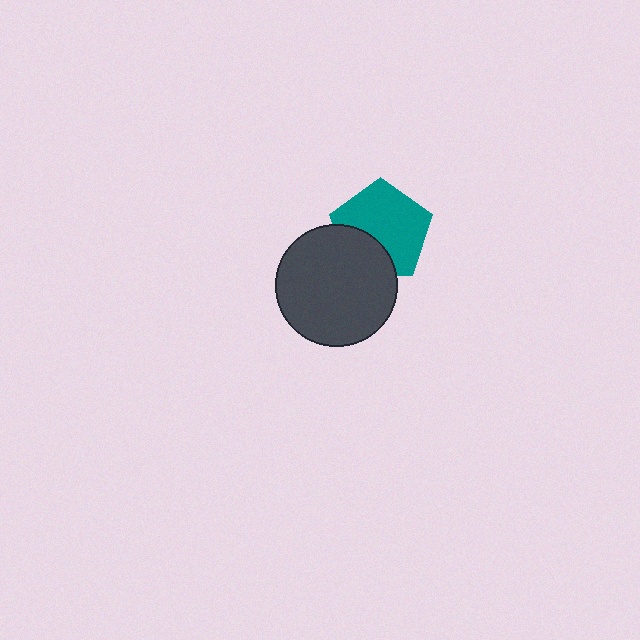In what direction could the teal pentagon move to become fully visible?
The teal pentagon could move up. That would shift it out from behind the dark gray circle entirely.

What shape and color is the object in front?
The object in front is a dark gray circle.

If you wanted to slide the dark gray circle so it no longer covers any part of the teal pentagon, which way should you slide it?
Slide it down — that is the most direct way to separate the two shapes.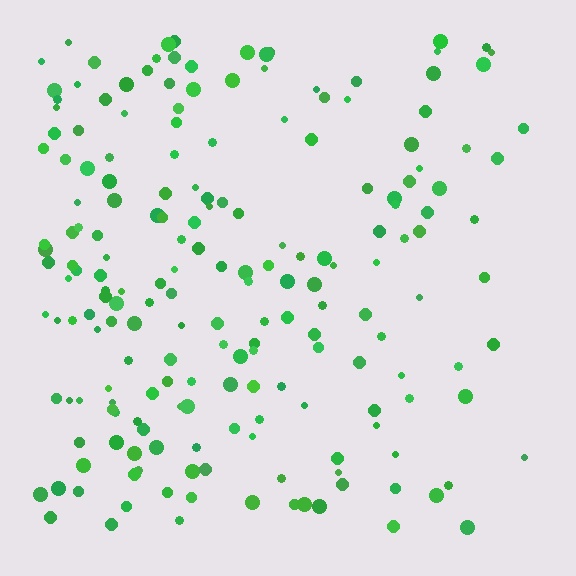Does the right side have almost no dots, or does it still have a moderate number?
Still a moderate number, just noticeably fewer than the left.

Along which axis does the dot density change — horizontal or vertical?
Horizontal.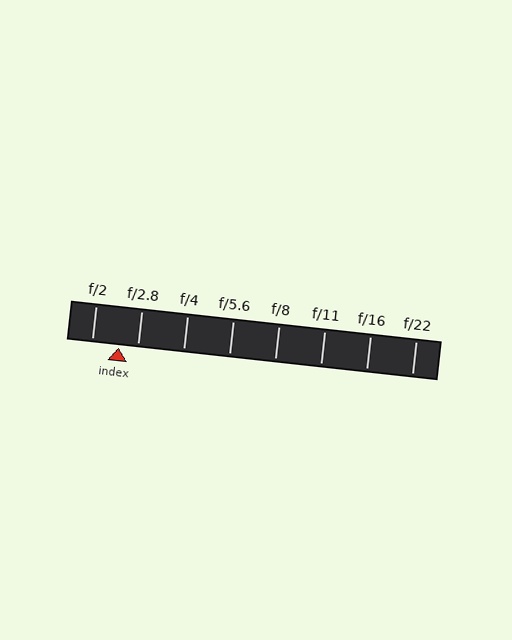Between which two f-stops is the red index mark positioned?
The index mark is between f/2 and f/2.8.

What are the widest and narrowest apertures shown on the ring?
The widest aperture shown is f/2 and the narrowest is f/22.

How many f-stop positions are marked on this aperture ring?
There are 8 f-stop positions marked.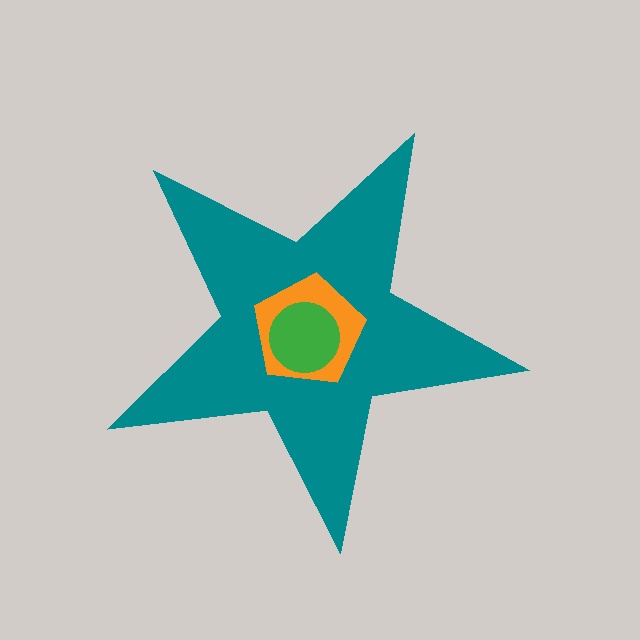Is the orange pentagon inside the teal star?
Yes.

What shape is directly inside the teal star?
The orange pentagon.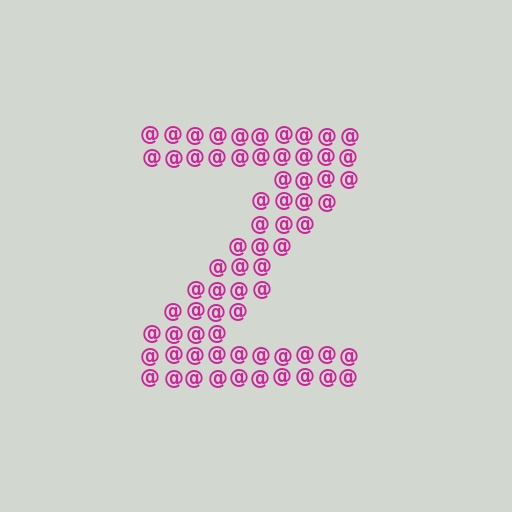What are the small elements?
The small elements are at signs.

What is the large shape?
The large shape is the letter Z.